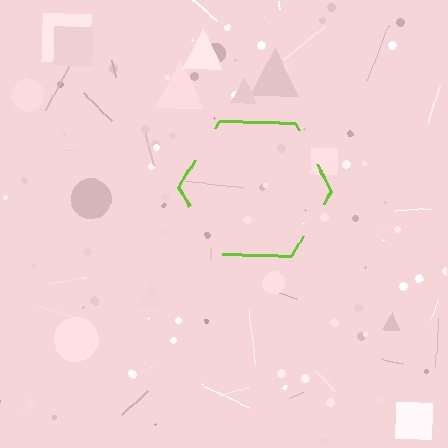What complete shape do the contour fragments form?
The contour fragments form a hexagon.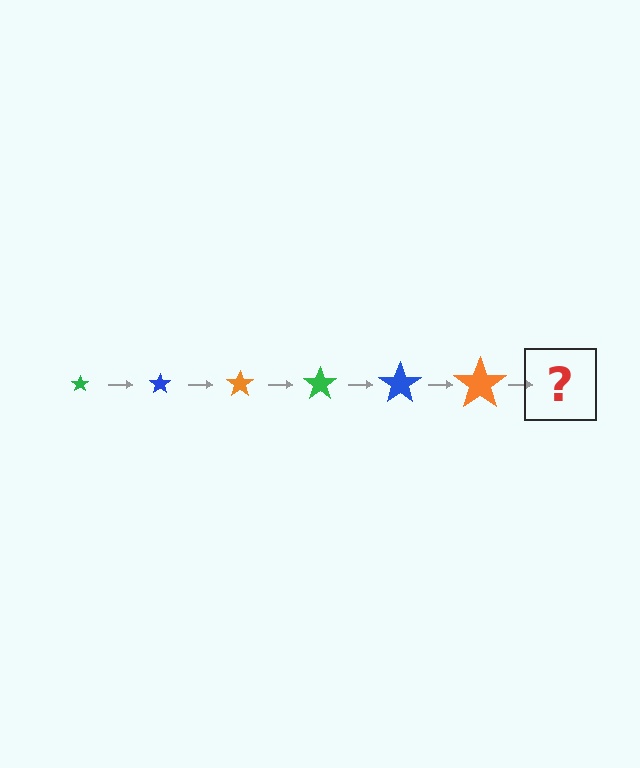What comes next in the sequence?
The next element should be a green star, larger than the previous one.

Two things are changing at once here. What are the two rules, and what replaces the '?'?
The two rules are that the star grows larger each step and the color cycles through green, blue, and orange. The '?' should be a green star, larger than the previous one.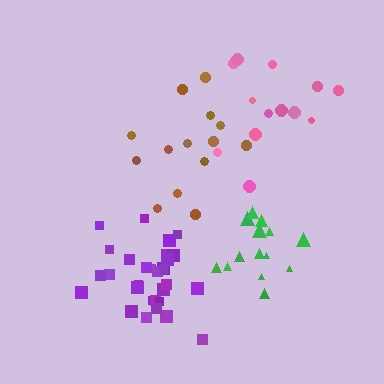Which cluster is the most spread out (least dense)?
Pink.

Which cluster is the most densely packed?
Purple.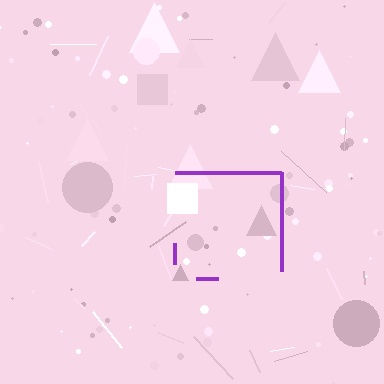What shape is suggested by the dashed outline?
The dashed outline suggests a square.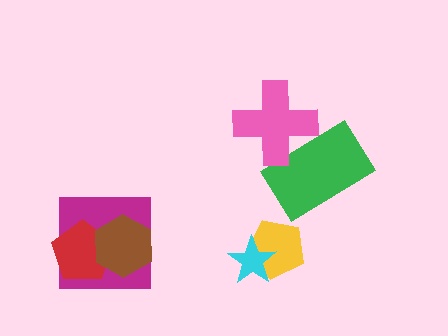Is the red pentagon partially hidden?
Yes, it is partially covered by another shape.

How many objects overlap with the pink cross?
1 object overlaps with the pink cross.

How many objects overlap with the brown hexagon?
2 objects overlap with the brown hexagon.